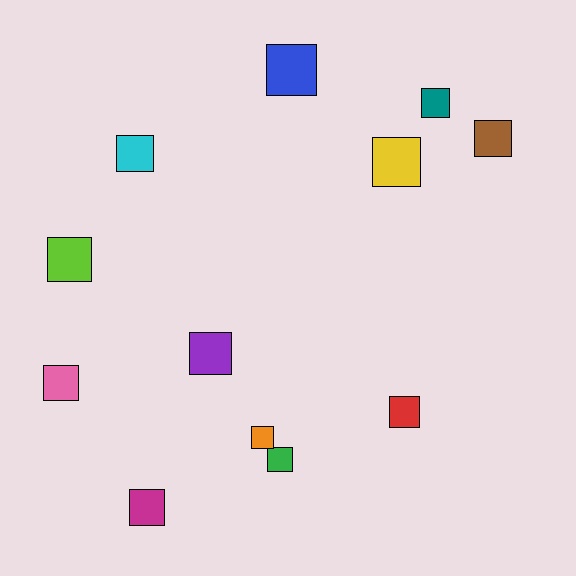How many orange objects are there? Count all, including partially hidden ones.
There is 1 orange object.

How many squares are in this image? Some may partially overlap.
There are 12 squares.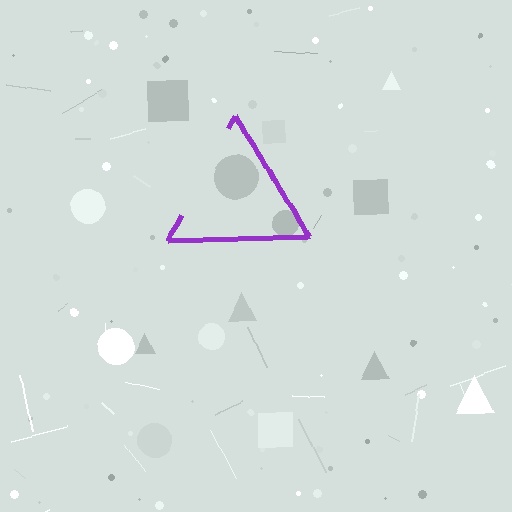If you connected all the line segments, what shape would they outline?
They would outline a triangle.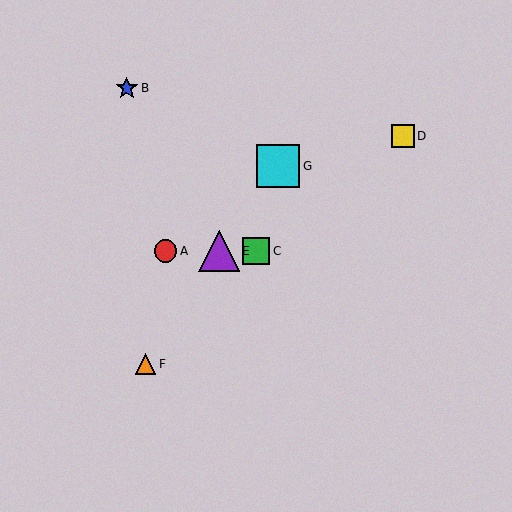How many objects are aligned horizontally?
3 objects (A, C, E) are aligned horizontally.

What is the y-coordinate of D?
Object D is at y≈136.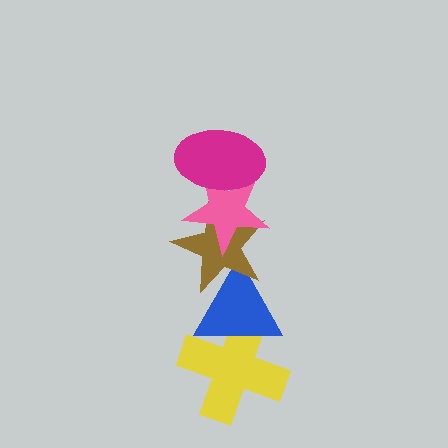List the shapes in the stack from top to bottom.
From top to bottom: the magenta ellipse, the pink star, the brown star, the blue triangle, the yellow cross.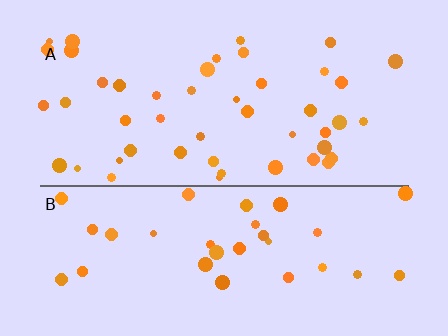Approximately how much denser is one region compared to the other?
Approximately 1.4× — region A over region B.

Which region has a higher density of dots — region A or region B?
A (the top).